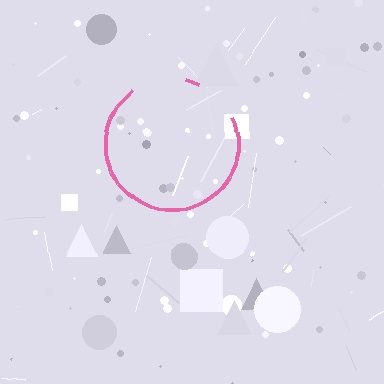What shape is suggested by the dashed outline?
The dashed outline suggests a circle.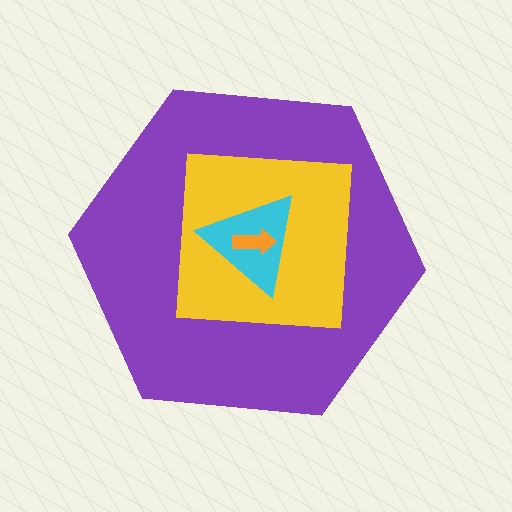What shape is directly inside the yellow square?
The cyan triangle.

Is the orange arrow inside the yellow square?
Yes.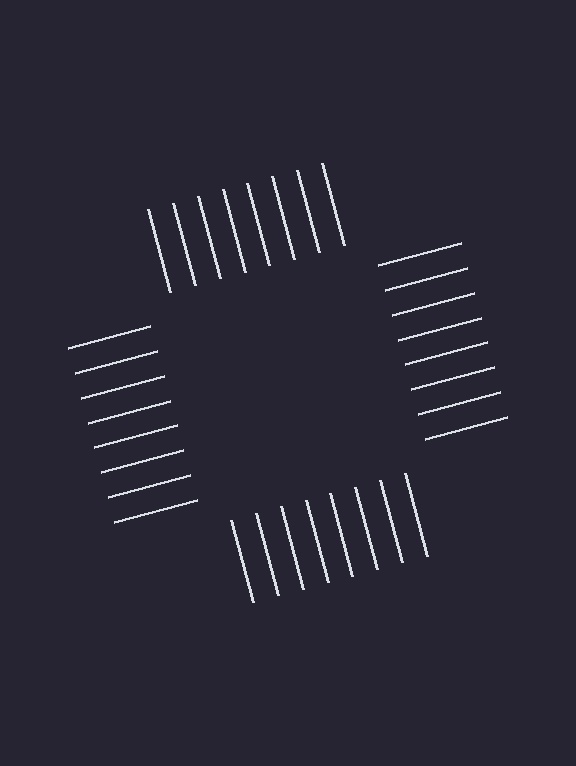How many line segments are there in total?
32 — 8 along each of the 4 edges.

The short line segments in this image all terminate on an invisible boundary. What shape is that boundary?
An illusory square — the line segments terminate on its edges but no continuous stroke is drawn.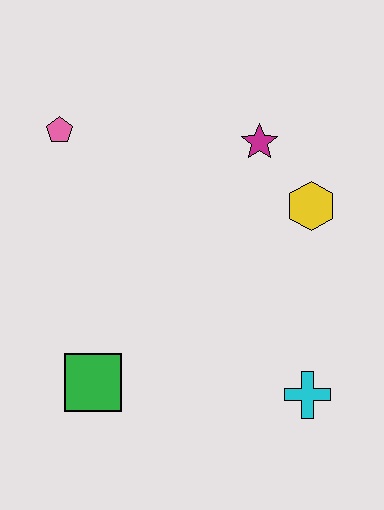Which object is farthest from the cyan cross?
The pink pentagon is farthest from the cyan cross.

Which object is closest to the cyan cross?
The yellow hexagon is closest to the cyan cross.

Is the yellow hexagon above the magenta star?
No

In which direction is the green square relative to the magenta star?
The green square is below the magenta star.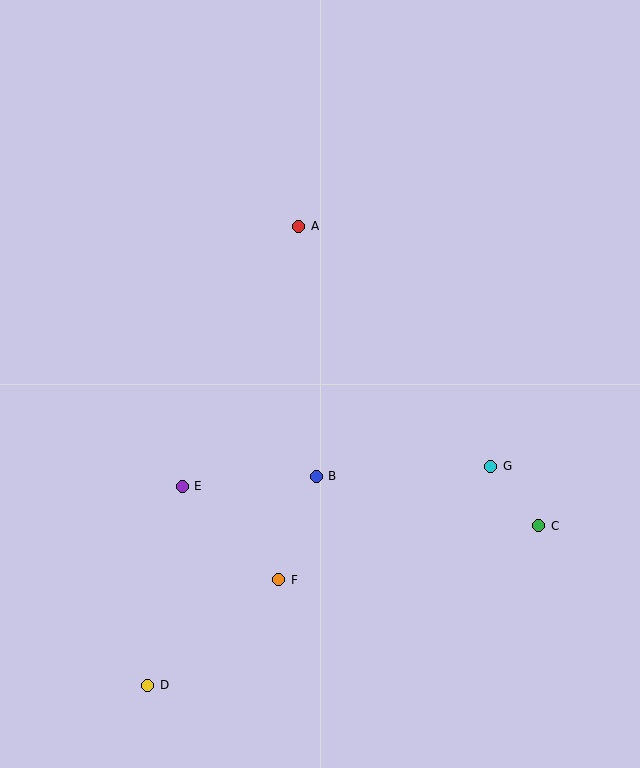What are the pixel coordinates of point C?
Point C is at (539, 526).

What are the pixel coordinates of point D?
Point D is at (148, 685).